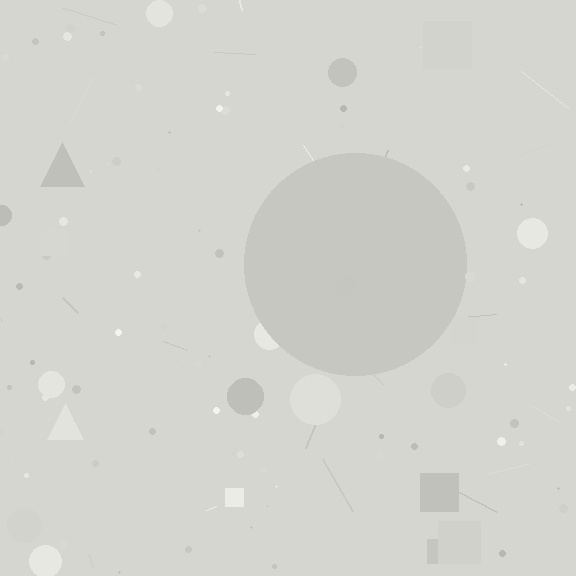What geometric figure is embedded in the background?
A circle is embedded in the background.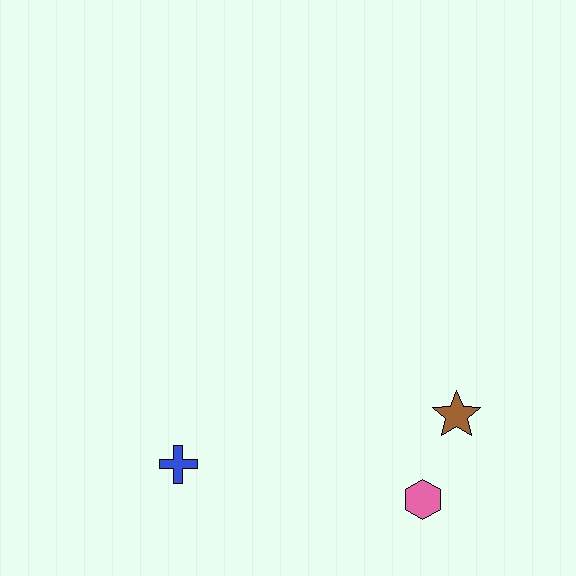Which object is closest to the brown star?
The pink hexagon is closest to the brown star.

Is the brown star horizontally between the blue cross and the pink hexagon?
No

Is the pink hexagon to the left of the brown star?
Yes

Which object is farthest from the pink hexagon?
The blue cross is farthest from the pink hexagon.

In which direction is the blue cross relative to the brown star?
The blue cross is to the left of the brown star.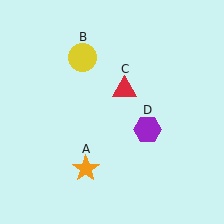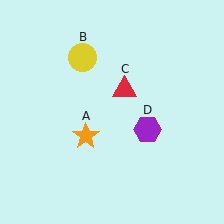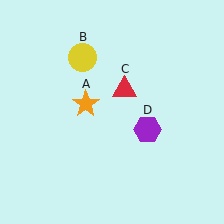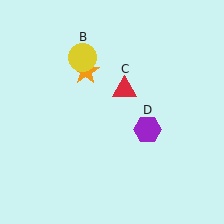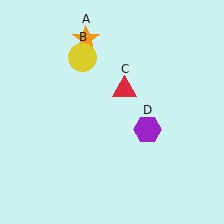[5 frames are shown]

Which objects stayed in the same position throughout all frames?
Yellow circle (object B) and red triangle (object C) and purple hexagon (object D) remained stationary.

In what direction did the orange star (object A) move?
The orange star (object A) moved up.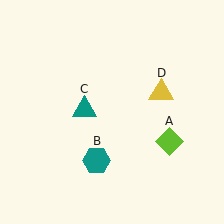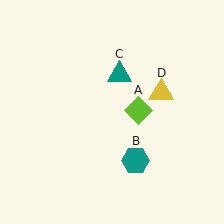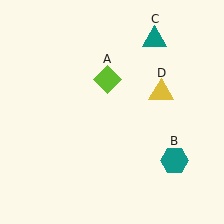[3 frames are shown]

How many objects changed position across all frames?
3 objects changed position: lime diamond (object A), teal hexagon (object B), teal triangle (object C).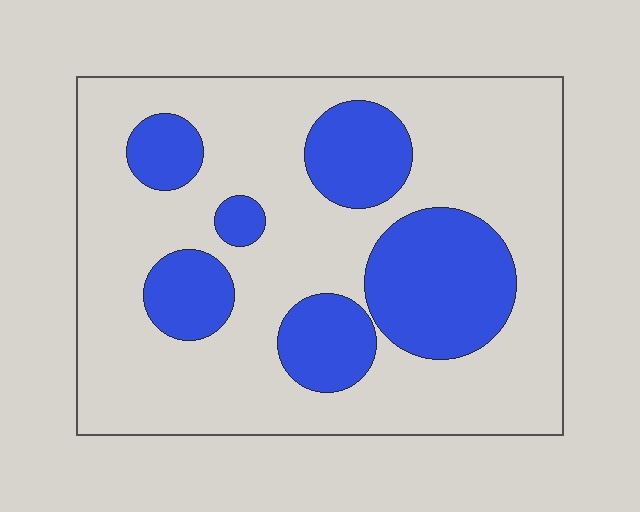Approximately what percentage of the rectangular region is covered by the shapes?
Approximately 30%.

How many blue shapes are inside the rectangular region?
6.